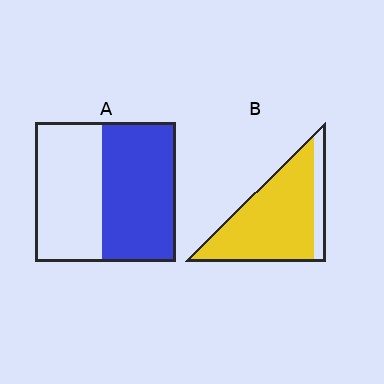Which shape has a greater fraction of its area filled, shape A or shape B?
Shape B.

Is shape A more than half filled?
Roughly half.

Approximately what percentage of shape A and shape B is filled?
A is approximately 50% and B is approximately 85%.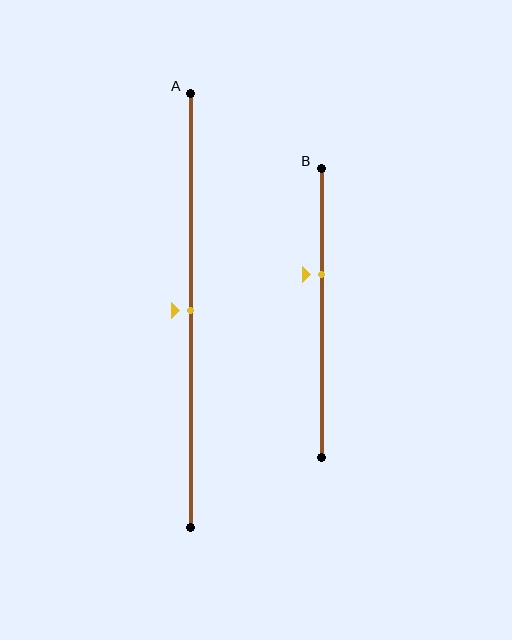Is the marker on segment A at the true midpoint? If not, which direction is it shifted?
Yes, the marker on segment A is at the true midpoint.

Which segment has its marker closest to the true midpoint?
Segment A has its marker closest to the true midpoint.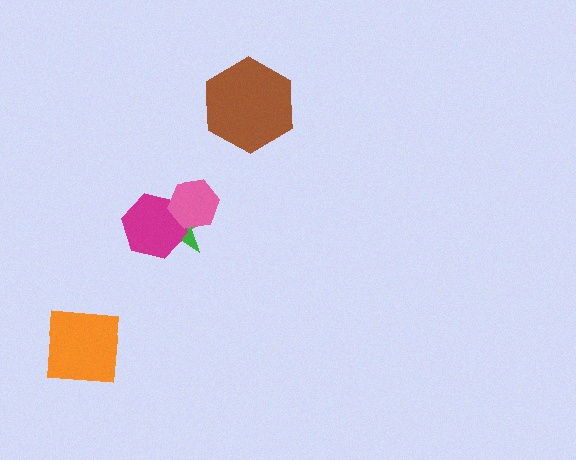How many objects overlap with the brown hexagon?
0 objects overlap with the brown hexagon.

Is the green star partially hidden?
Yes, it is partially covered by another shape.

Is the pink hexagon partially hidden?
No, no other shape covers it.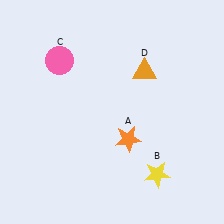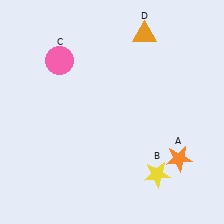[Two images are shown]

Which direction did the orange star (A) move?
The orange star (A) moved right.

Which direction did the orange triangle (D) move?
The orange triangle (D) moved up.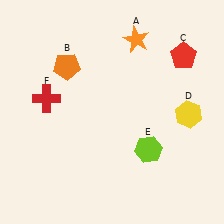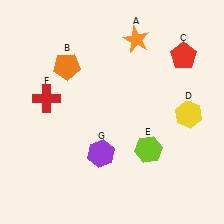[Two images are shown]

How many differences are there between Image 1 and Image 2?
There is 1 difference between the two images.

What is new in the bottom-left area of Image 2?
A purple hexagon (G) was added in the bottom-left area of Image 2.